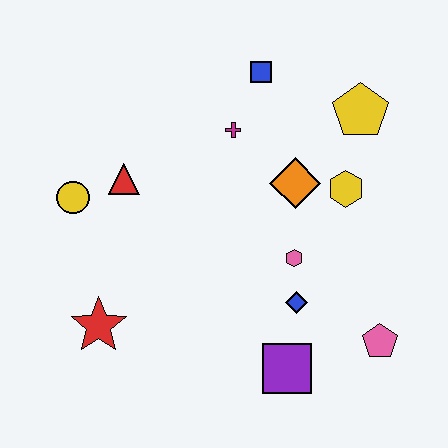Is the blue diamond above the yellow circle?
No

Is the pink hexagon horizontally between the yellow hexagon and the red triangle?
Yes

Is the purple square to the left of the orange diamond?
Yes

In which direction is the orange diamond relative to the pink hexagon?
The orange diamond is above the pink hexagon.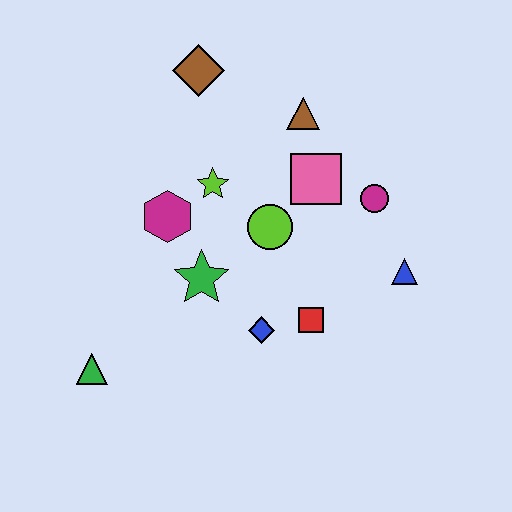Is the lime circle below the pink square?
Yes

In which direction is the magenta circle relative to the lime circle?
The magenta circle is to the right of the lime circle.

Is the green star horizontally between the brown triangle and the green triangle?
Yes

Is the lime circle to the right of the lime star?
Yes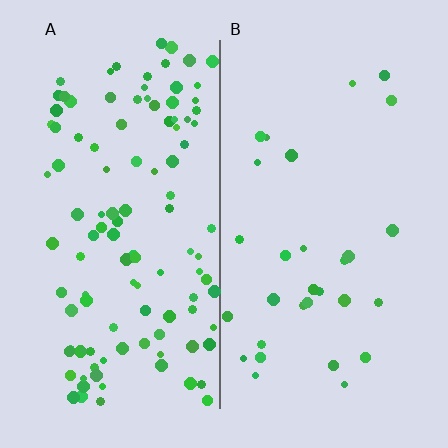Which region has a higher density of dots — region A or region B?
A (the left).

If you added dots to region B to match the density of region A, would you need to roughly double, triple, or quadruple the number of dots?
Approximately quadruple.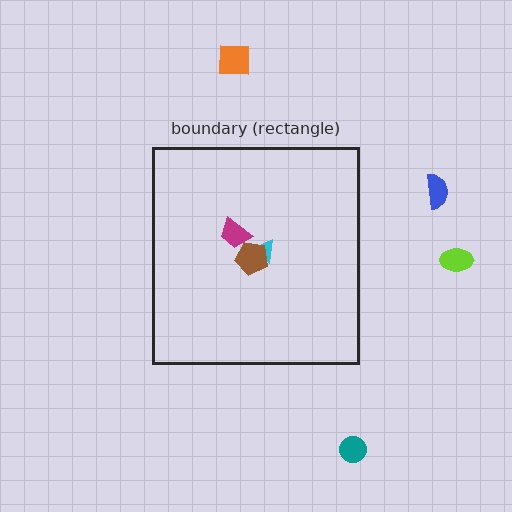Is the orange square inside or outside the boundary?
Outside.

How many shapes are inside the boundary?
3 inside, 4 outside.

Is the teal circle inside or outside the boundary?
Outside.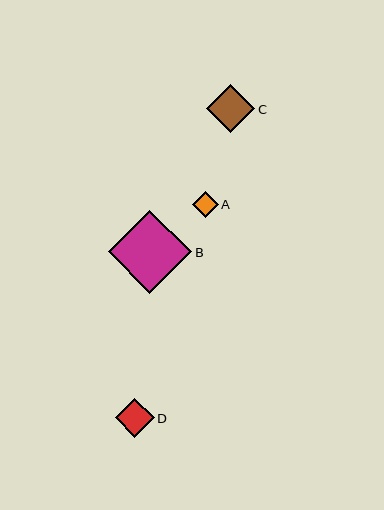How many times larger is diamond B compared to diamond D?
Diamond B is approximately 2.1 times the size of diamond D.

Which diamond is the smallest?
Diamond A is the smallest with a size of approximately 25 pixels.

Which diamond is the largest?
Diamond B is the largest with a size of approximately 83 pixels.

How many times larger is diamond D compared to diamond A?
Diamond D is approximately 1.5 times the size of diamond A.